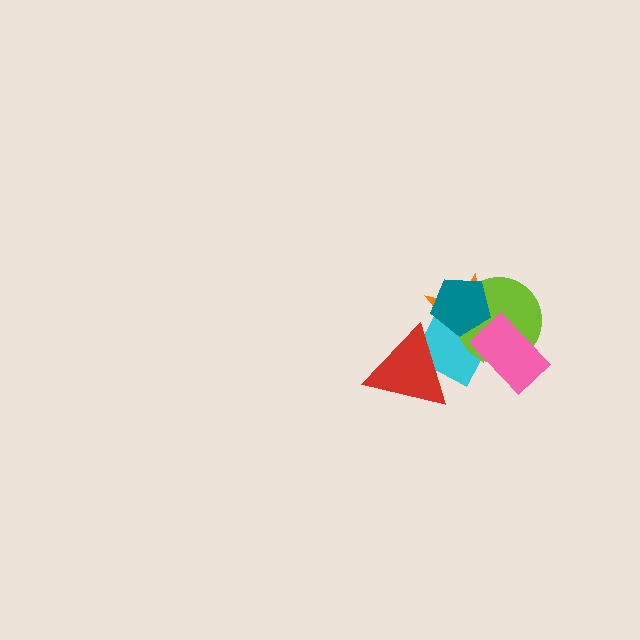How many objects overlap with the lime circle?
4 objects overlap with the lime circle.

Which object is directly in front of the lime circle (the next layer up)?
The teal pentagon is directly in front of the lime circle.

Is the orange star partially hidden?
Yes, it is partially covered by another shape.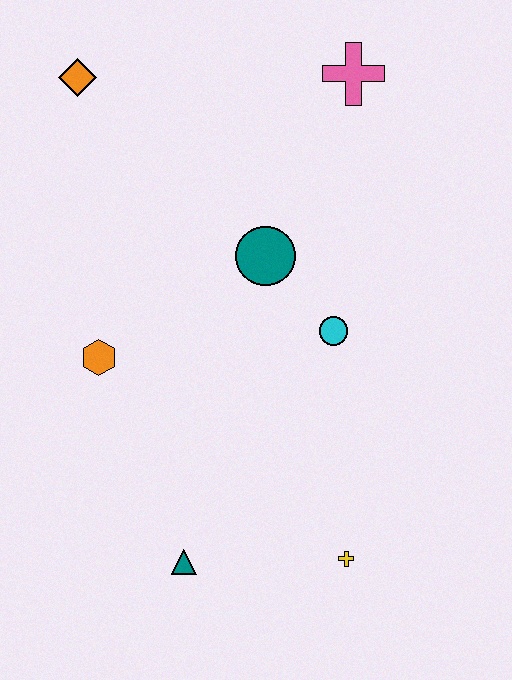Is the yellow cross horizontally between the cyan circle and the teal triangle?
No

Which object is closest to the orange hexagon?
The teal circle is closest to the orange hexagon.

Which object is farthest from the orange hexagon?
The pink cross is farthest from the orange hexagon.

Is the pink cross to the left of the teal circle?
No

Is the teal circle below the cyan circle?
No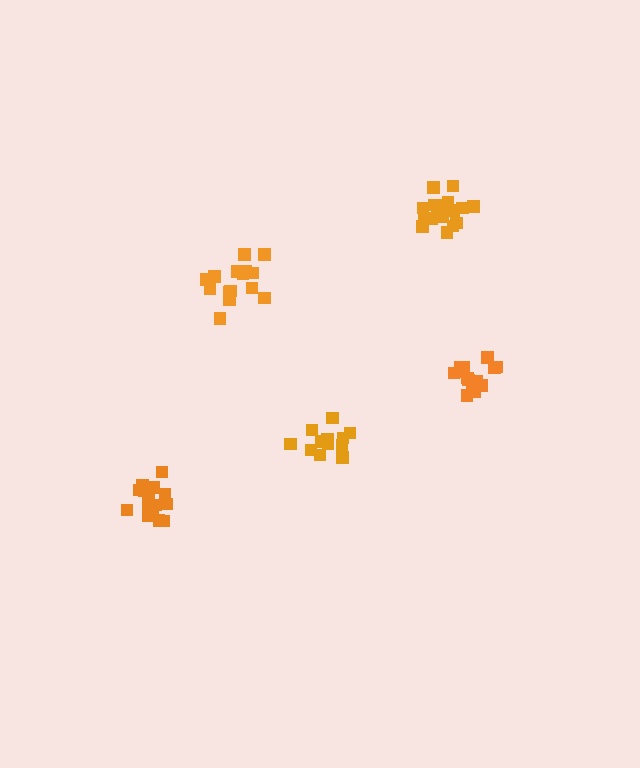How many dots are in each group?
Group 1: 16 dots, Group 2: 14 dots, Group 3: 15 dots, Group 4: 18 dots, Group 5: 12 dots (75 total).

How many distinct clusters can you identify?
There are 5 distinct clusters.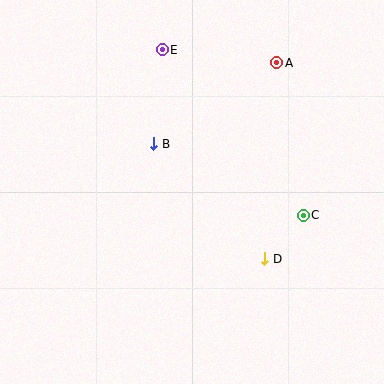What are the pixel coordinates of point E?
Point E is at (162, 50).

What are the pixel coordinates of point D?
Point D is at (265, 259).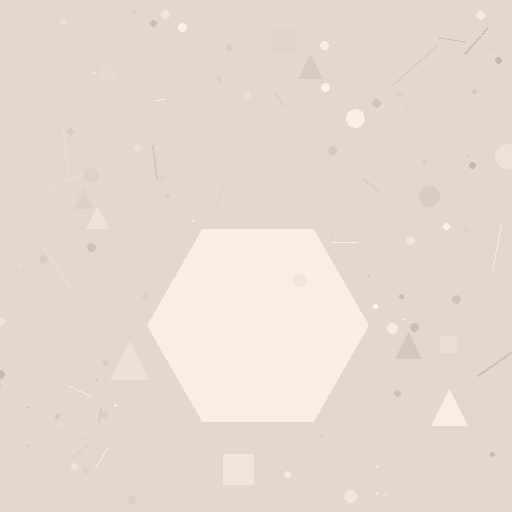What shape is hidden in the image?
A hexagon is hidden in the image.